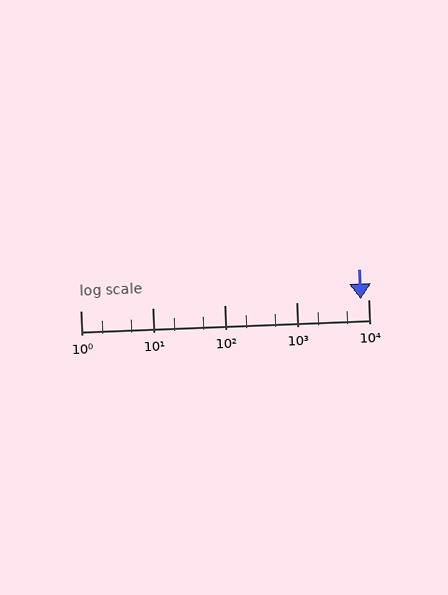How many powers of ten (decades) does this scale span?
The scale spans 4 decades, from 1 to 10000.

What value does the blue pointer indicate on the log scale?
The pointer indicates approximately 7800.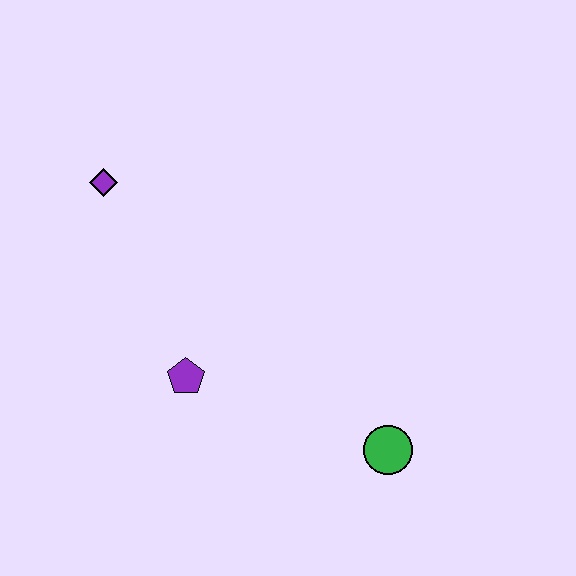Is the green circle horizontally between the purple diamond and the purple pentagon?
No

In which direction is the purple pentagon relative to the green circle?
The purple pentagon is to the left of the green circle.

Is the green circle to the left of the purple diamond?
No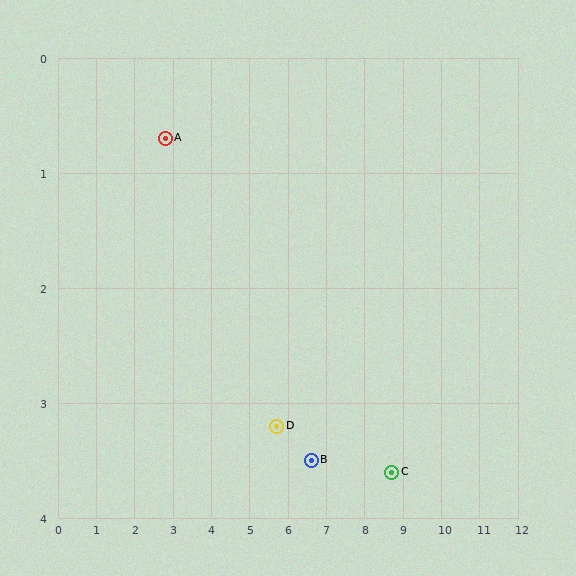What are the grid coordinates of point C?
Point C is at approximately (8.7, 3.6).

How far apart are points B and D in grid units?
Points B and D are about 0.9 grid units apart.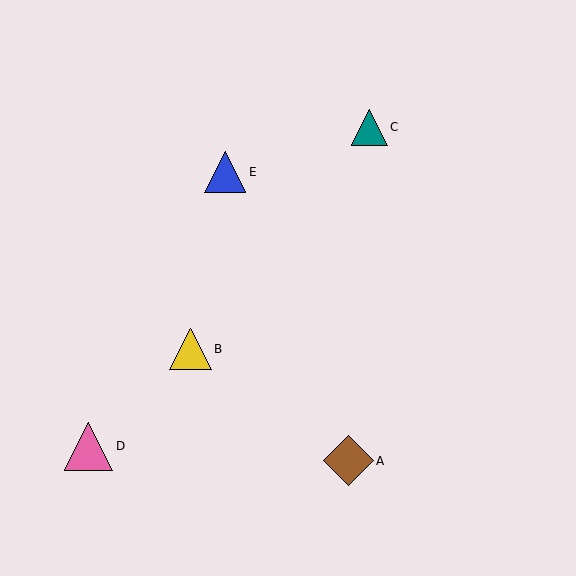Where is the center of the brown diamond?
The center of the brown diamond is at (348, 461).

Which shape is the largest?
The brown diamond (labeled A) is the largest.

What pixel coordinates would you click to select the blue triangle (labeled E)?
Click at (225, 172) to select the blue triangle E.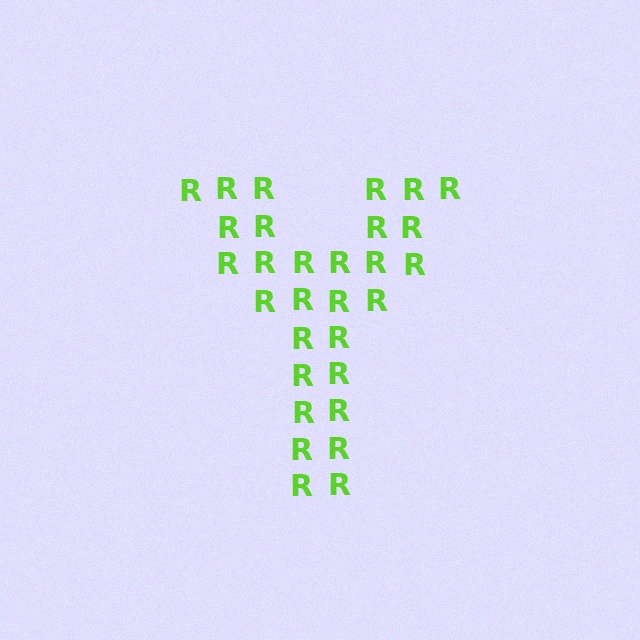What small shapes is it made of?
It is made of small letter R's.